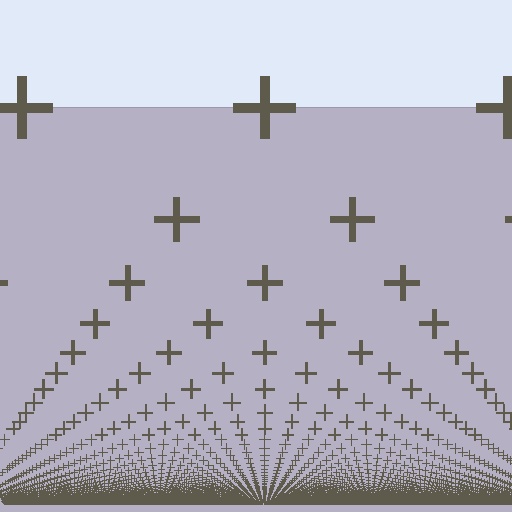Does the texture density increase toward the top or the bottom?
Density increases toward the bottom.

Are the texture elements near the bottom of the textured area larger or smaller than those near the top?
Smaller. The gradient is inverted — elements near the bottom are smaller and denser.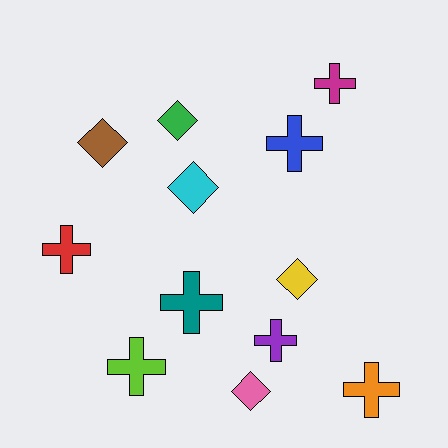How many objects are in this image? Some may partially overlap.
There are 12 objects.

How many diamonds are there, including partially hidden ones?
There are 5 diamonds.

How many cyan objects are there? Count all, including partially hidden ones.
There is 1 cyan object.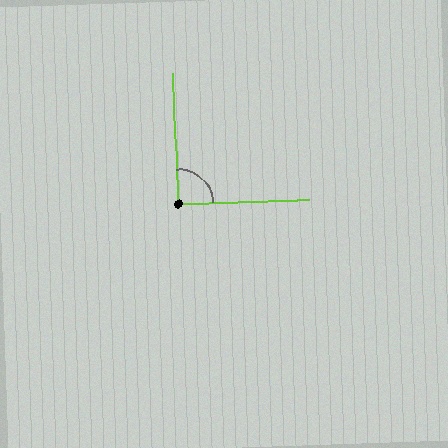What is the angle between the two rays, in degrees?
Approximately 91 degrees.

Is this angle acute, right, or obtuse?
It is approximately a right angle.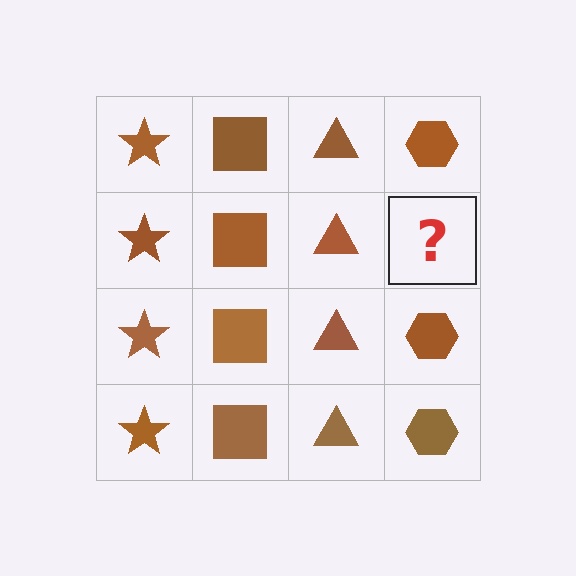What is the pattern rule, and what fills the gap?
The rule is that each column has a consistent shape. The gap should be filled with a brown hexagon.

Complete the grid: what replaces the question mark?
The question mark should be replaced with a brown hexagon.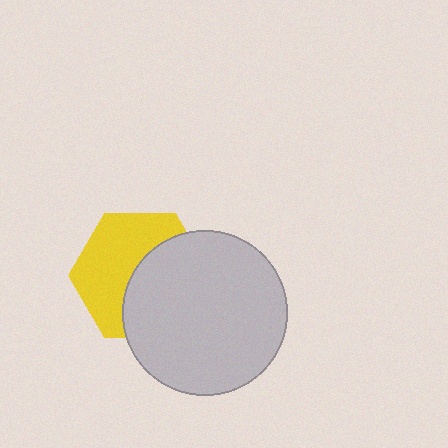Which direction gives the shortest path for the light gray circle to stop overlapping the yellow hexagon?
Moving right gives the shortest separation.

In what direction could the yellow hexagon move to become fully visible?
The yellow hexagon could move left. That would shift it out from behind the light gray circle entirely.